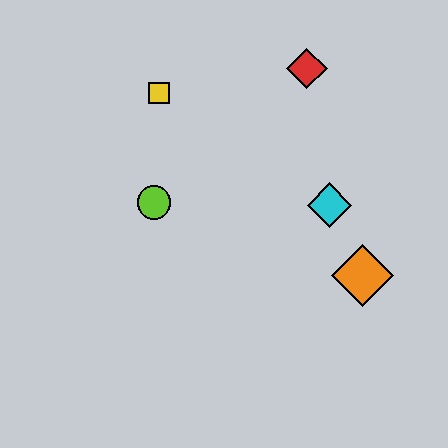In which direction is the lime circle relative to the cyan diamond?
The lime circle is to the left of the cyan diamond.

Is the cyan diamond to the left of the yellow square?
No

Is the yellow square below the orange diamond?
No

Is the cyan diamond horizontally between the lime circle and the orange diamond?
Yes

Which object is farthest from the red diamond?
The orange diamond is farthest from the red diamond.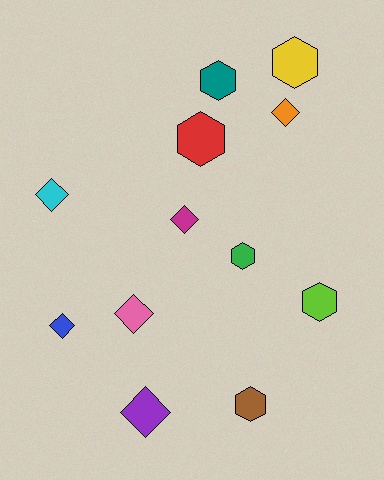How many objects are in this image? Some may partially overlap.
There are 12 objects.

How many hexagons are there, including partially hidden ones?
There are 6 hexagons.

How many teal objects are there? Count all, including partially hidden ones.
There is 1 teal object.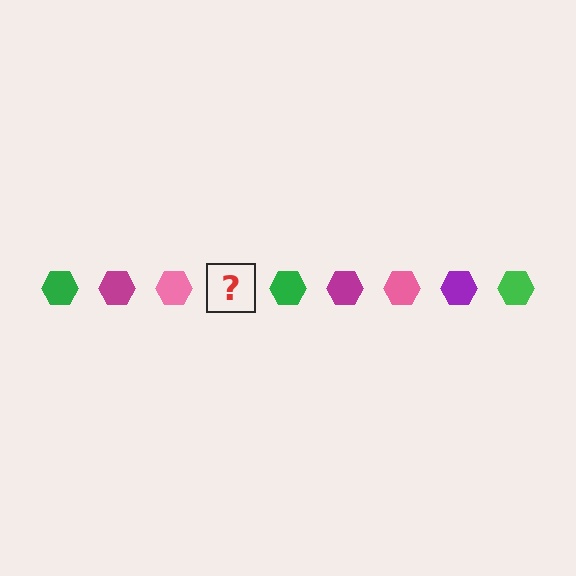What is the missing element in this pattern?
The missing element is a purple hexagon.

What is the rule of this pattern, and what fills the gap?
The rule is that the pattern cycles through green, magenta, pink, purple hexagons. The gap should be filled with a purple hexagon.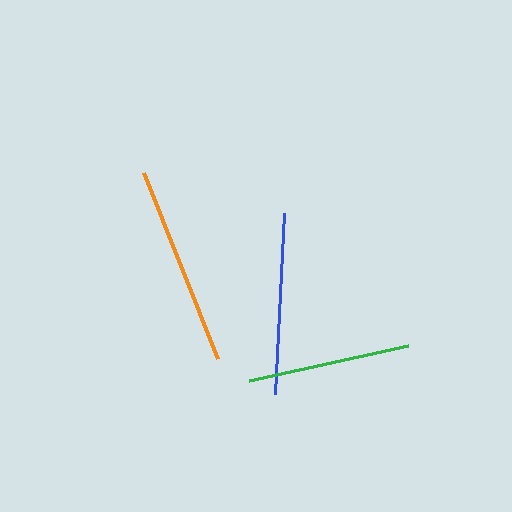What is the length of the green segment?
The green segment is approximately 162 pixels long.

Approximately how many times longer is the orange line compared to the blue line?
The orange line is approximately 1.1 times the length of the blue line.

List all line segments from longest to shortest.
From longest to shortest: orange, blue, green.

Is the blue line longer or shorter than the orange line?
The orange line is longer than the blue line.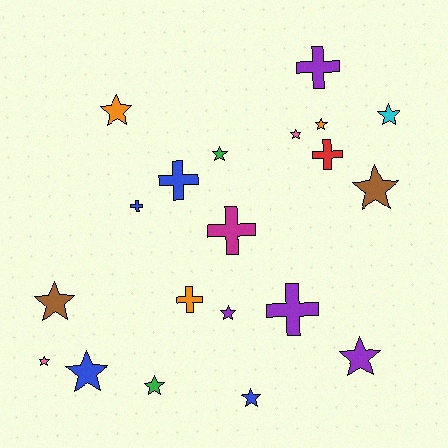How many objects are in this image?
There are 20 objects.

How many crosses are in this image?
There are 7 crosses.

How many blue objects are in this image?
There are 4 blue objects.